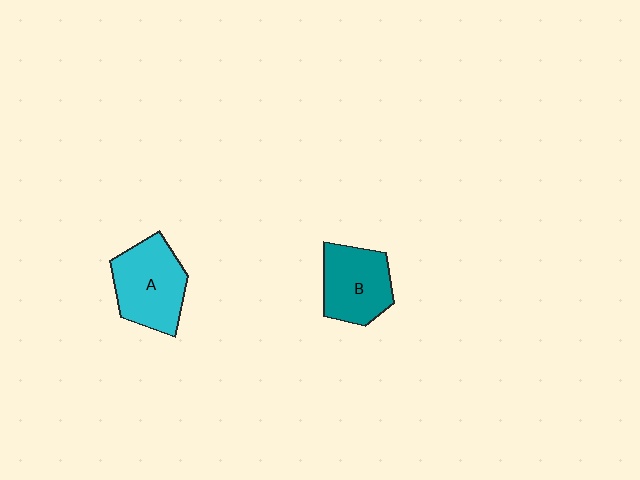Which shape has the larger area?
Shape A (cyan).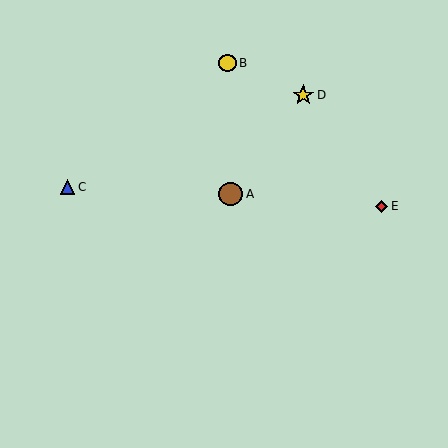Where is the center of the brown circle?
The center of the brown circle is at (231, 194).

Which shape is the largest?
The brown circle (labeled A) is the largest.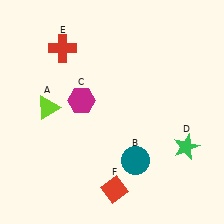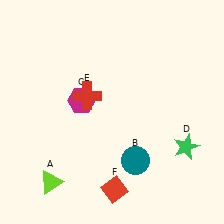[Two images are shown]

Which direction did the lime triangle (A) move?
The lime triangle (A) moved down.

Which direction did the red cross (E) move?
The red cross (E) moved down.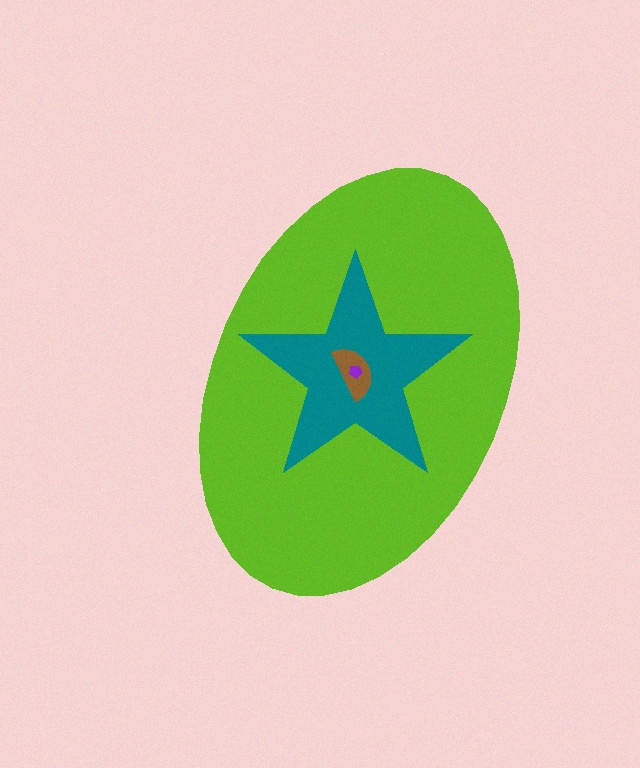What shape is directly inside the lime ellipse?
The teal star.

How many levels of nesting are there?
4.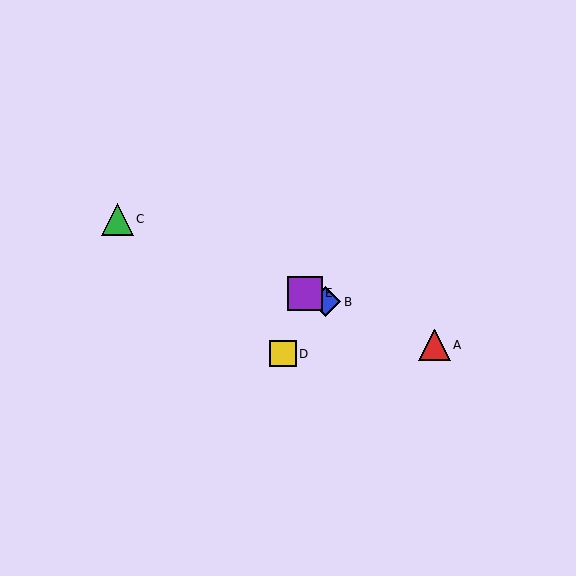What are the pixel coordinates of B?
Object B is at (326, 302).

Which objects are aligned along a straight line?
Objects A, B, C, E are aligned along a straight line.